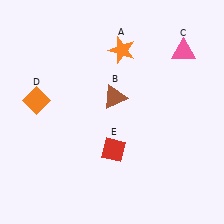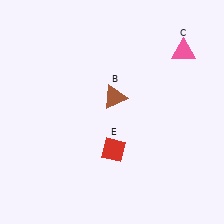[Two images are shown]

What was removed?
The orange diamond (D), the orange star (A) were removed in Image 2.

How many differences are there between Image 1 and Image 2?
There are 2 differences between the two images.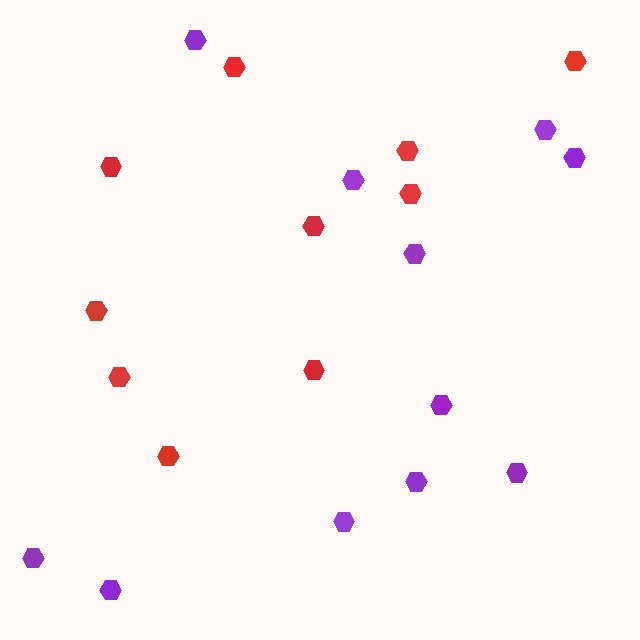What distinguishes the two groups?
There are 2 groups: one group of purple hexagons (11) and one group of red hexagons (10).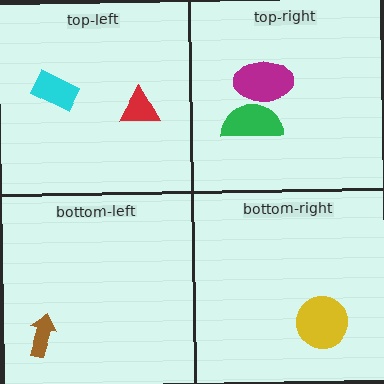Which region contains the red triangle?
The top-left region.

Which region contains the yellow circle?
The bottom-right region.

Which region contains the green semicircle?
The top-right region.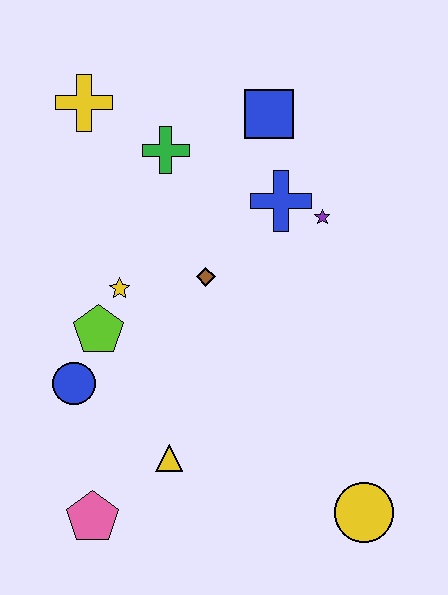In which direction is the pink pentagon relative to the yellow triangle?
The pink pentagon is to the left of the yellow triangle.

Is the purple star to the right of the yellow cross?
Yes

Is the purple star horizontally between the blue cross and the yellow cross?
No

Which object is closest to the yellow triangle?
The pink pentagon is closest to the yellow triangle.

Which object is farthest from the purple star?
The pink pentagon is farthest from the purple star.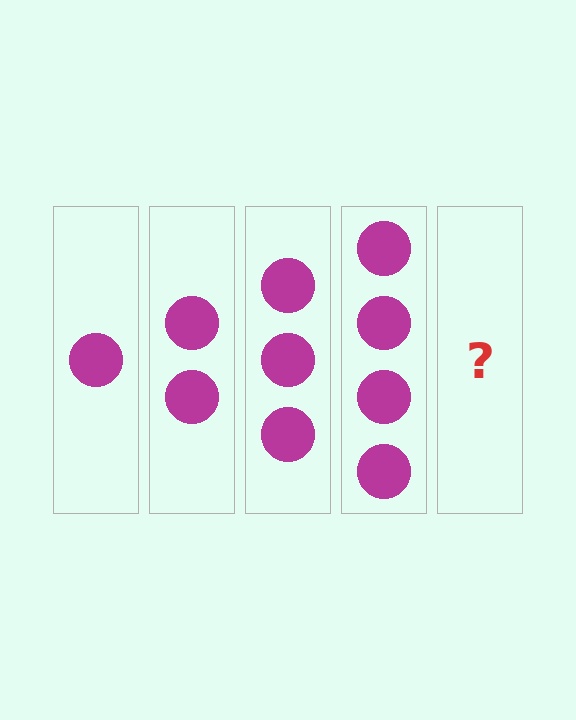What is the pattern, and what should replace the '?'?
The pattern is that each step adds one more circle. The '?' should be 5 circles.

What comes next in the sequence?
The next element should be 5 circles.